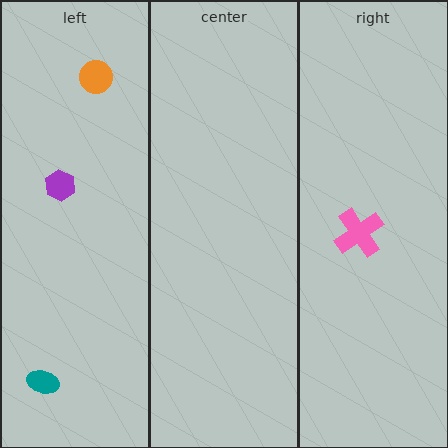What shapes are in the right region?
The pink cross.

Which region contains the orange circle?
The left region.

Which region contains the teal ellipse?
The left region.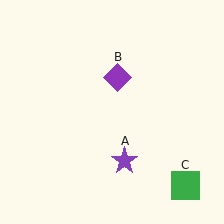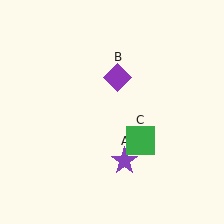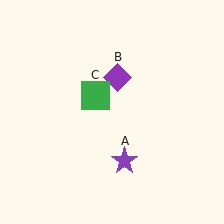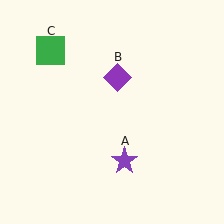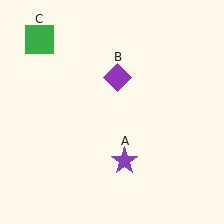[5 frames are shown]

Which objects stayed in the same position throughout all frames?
Purple star (object A) and purple diamond (object B) remained stationary.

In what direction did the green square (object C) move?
The green square (object C) moved up and to the left.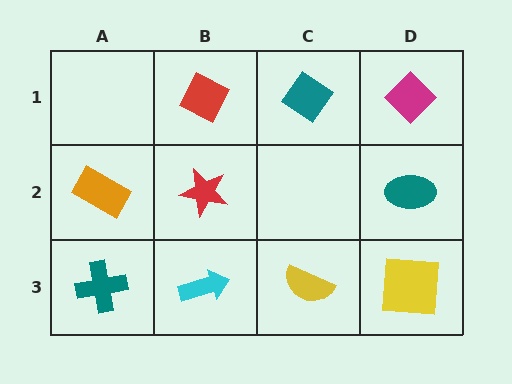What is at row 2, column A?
An orange rectangle.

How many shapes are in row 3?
4 shapes.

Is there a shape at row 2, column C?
No, that cell is empty.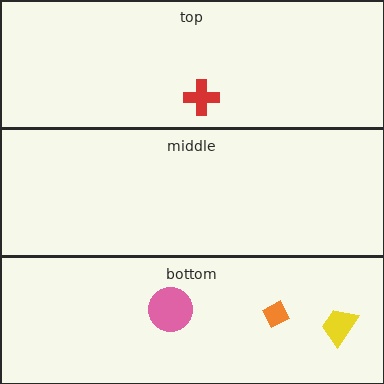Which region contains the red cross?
The top region.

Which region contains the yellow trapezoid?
The bottom region.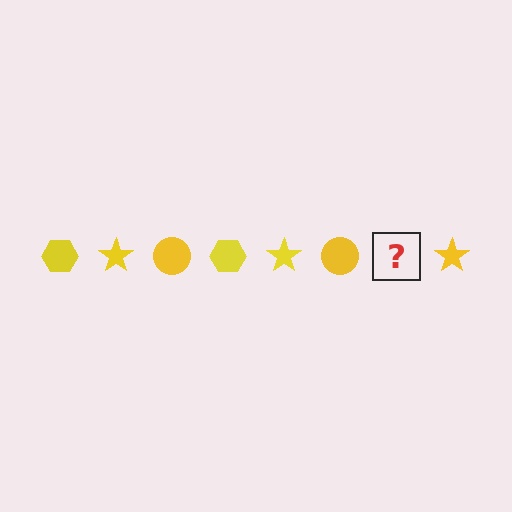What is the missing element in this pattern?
The missing element is a yellow hexagon.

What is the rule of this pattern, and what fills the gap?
The rule is that the pattern cycles through hexagon, star, circle shapes in yellow. The gap should be filled with a yellow hexagon.